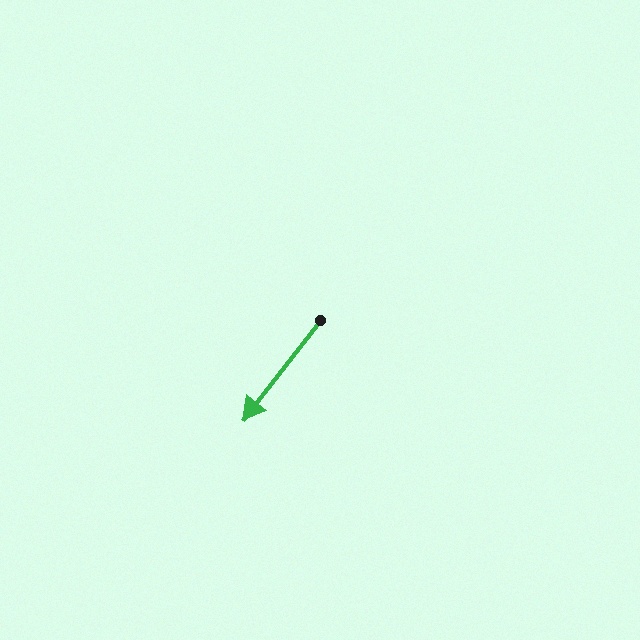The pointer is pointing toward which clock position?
Roughly 7 o'clock.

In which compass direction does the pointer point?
Southwest.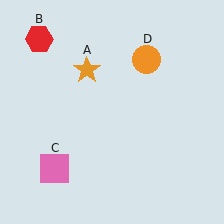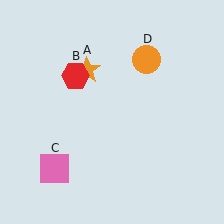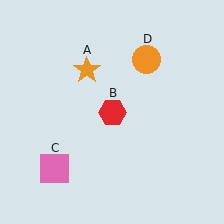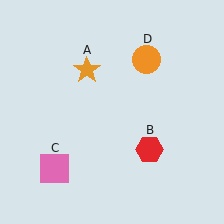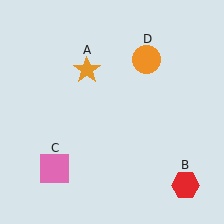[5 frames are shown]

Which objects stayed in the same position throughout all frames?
Orange star (object A) and pink square (object C) and orange circle (object D) remained stationary.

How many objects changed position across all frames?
1 object changed position: red hexagon (object B).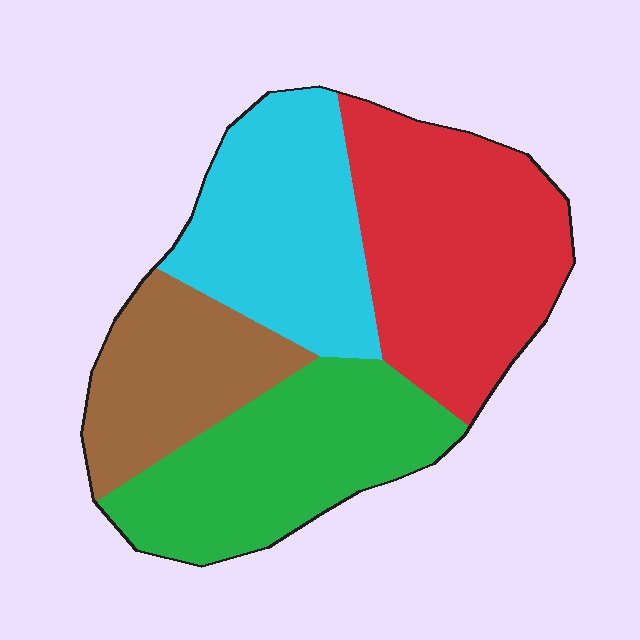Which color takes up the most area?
Red, at roughly 30%.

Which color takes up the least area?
Brown, at roughly 20%.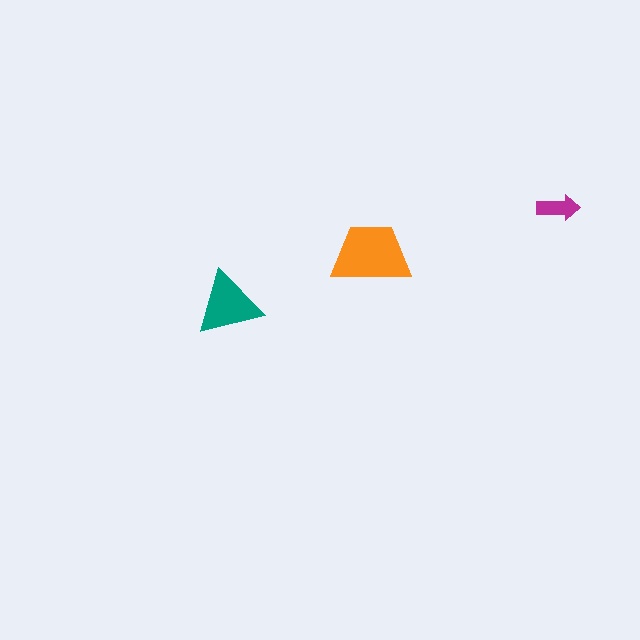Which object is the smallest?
The magenta arrow.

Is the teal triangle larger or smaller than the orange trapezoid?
Smaller.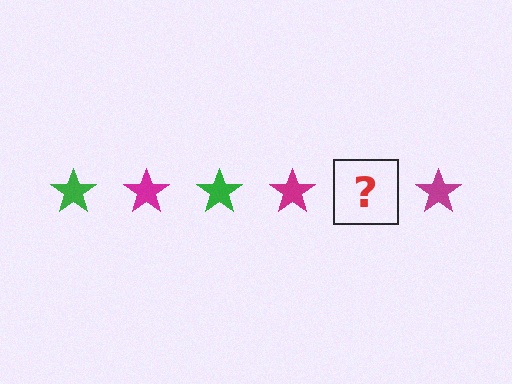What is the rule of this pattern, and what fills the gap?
The rule is that the pattern cycles through green, magenta stars. The gap should be filled with a green star.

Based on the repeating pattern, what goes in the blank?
The blank should be a green star.